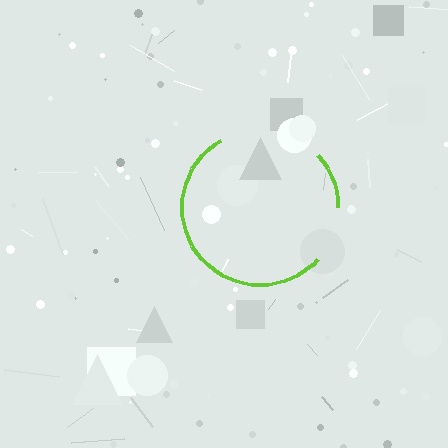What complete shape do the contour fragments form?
The contour fragments form a circle.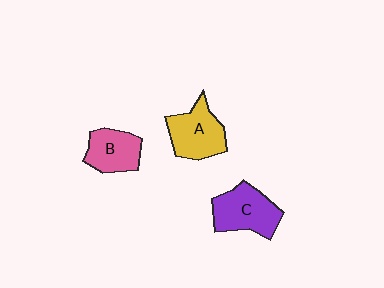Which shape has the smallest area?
Shape B (pink).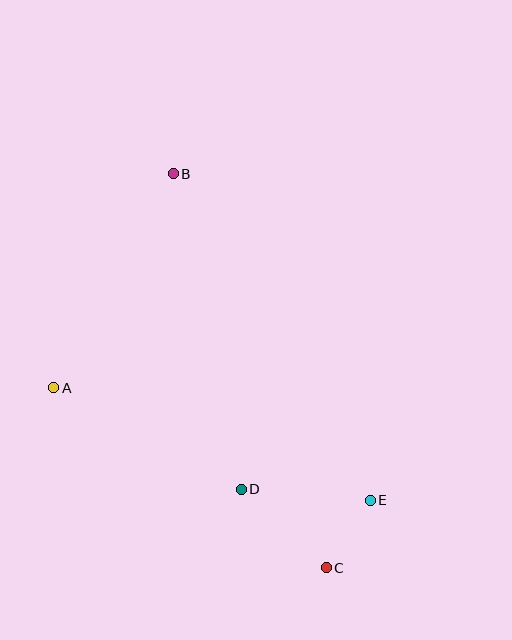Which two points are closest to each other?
Points C and E are closest to each other.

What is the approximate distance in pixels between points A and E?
The distance between A and E is approximately 336 pixels.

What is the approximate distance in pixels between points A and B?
The distance between A and B is approximately 245 pixels.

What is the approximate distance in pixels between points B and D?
The distance between B and D is approximately 322 pixels.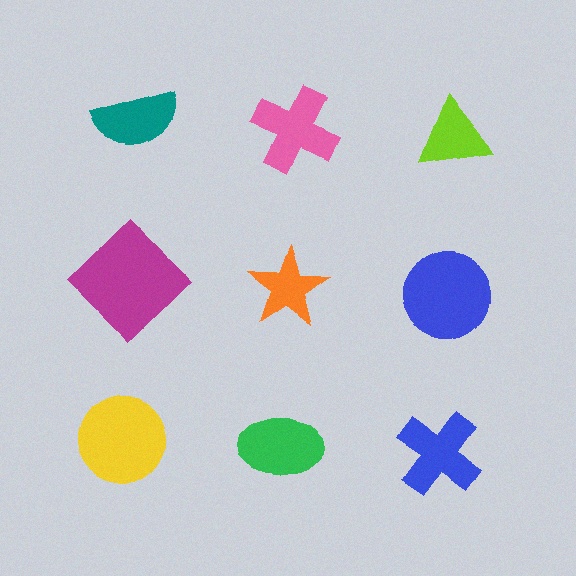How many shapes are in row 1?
3 shapes.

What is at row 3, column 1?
A yellow circle.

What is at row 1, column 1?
A teal semicircle.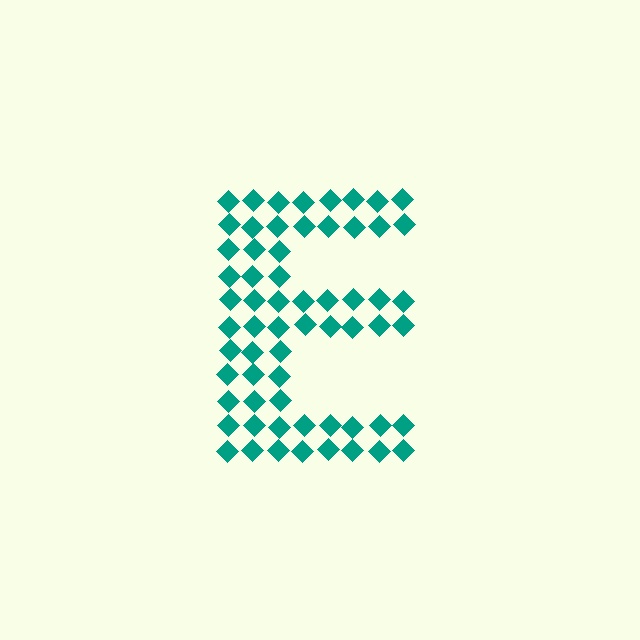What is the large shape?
The large shape is the letter E.